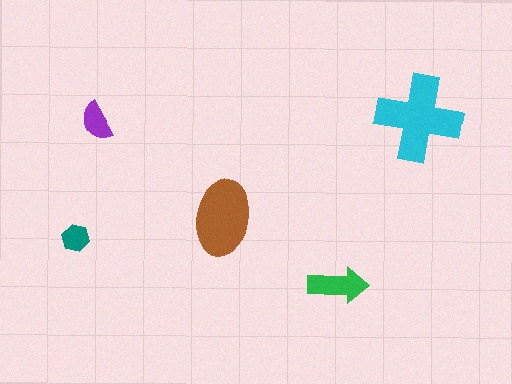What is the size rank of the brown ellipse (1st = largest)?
2nd.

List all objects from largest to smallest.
The cyan cross, the brown ellipse, the green arrow, the purple semicircle, the teal hexagon.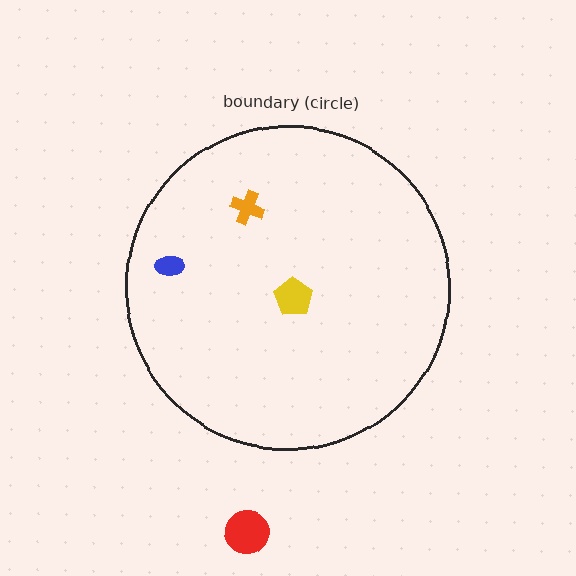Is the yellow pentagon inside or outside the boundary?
Inside.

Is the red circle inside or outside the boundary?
Outside.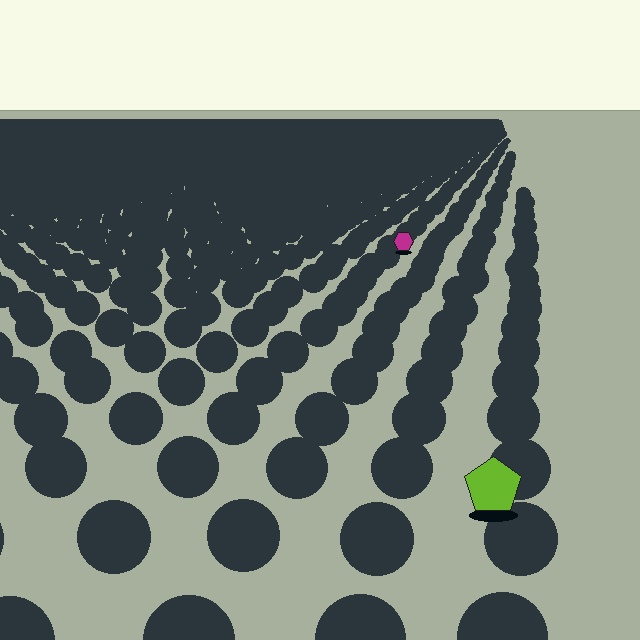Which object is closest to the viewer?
The lime pentagon is closest. The texture marks near it are larger and more spread out.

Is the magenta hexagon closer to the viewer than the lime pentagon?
No. The lime pentagon is closer — you can tell from the texture gradient: the ground texture is coarser near it.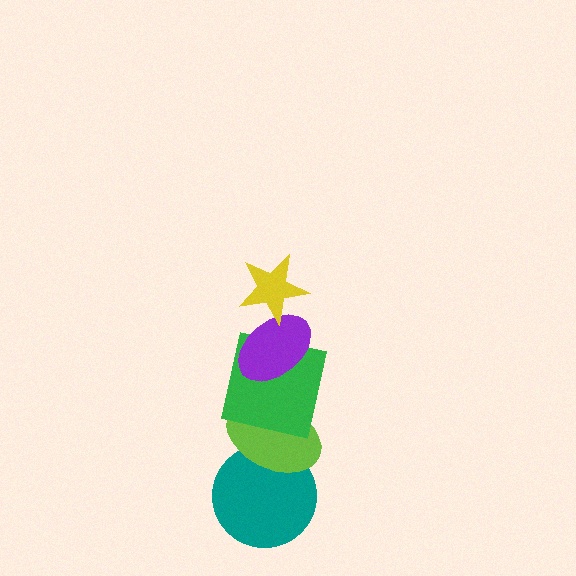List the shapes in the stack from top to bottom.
From top to bottom: the yellow star, the purple ellipse, the green square, the lime ellipse, the teal circle.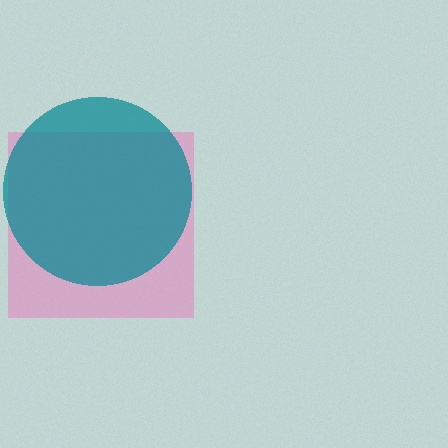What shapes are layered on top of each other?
The layered shapes are: a pink square, a teal circle.